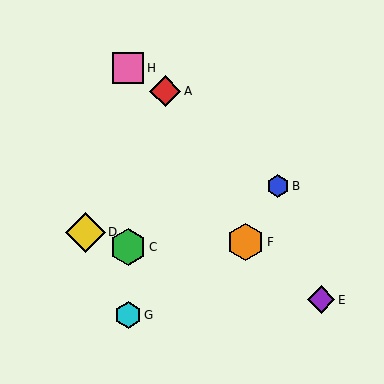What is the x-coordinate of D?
Object D is at x≈86.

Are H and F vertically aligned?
No, H is at x≈128 and F is at x≈246.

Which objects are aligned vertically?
Objects C, G, H are aligned vertically.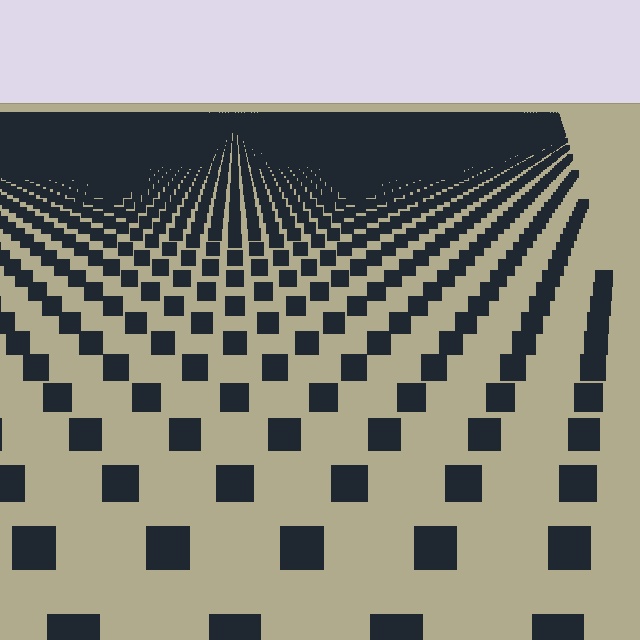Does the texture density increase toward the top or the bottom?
Density increases toward the top.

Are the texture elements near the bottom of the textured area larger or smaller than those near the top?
Larger. Near the bottom, elements are closer to the viewer and appear at a bigger on-screen size.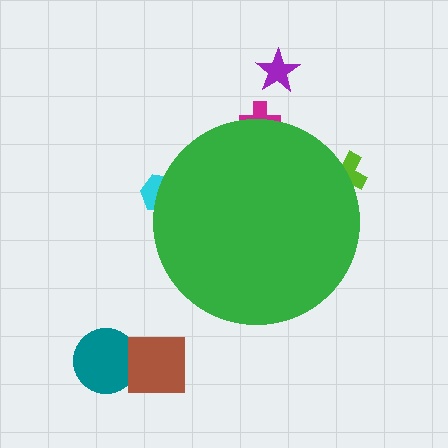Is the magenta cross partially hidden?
Yes, the magenta cross is partially hidden behind the green circle.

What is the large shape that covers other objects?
A green circle.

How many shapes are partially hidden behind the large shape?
3 shapes are partially hidden.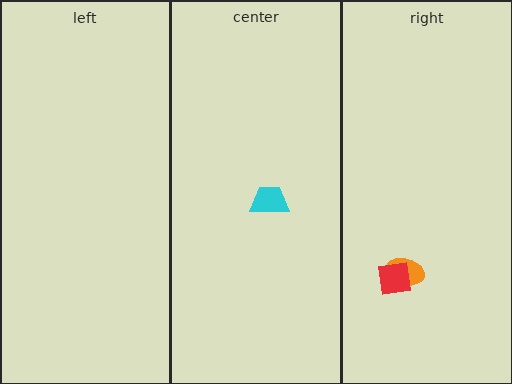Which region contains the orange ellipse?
The right region.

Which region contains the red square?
The right region.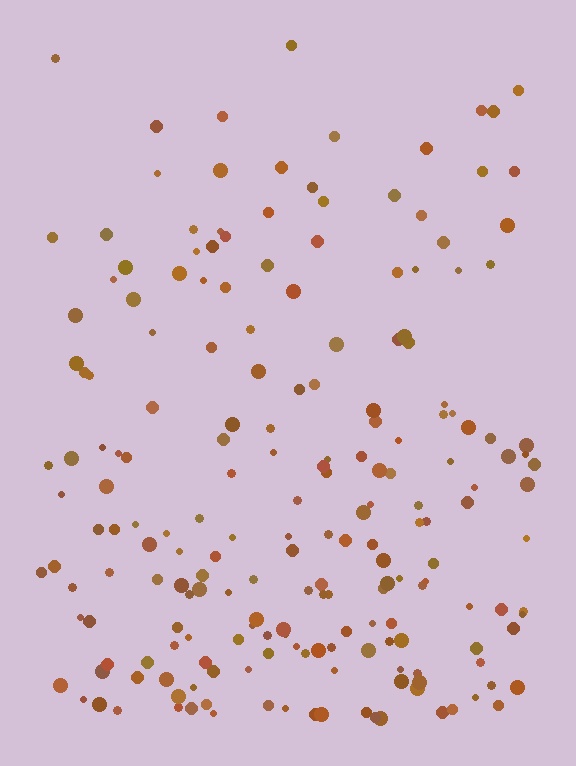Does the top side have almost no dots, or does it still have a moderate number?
Still a moderate number, just noticeably fewer than the bottom.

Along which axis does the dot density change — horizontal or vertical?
Vertical.